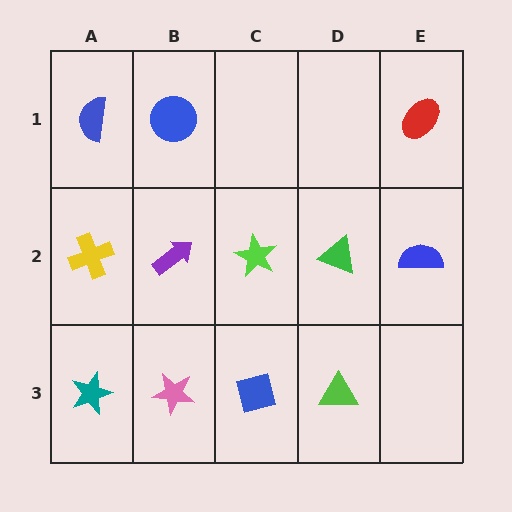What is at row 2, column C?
A lime star.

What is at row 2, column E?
A blue semicircle.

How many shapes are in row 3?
4 shapes.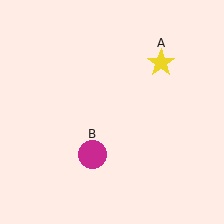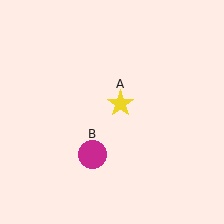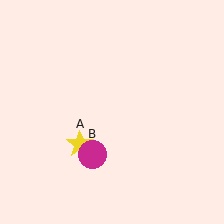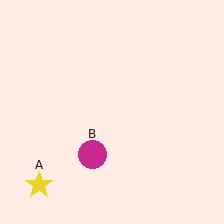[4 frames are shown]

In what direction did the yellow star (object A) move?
The yellow star (object A) moved down and to the left.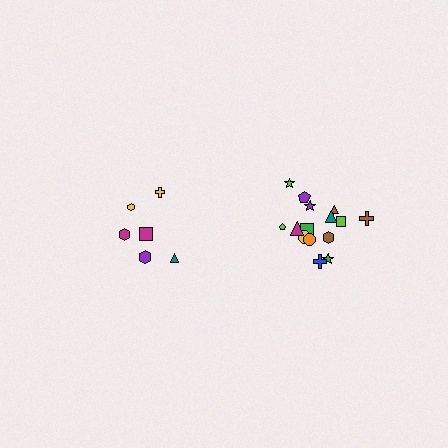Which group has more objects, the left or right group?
The right group.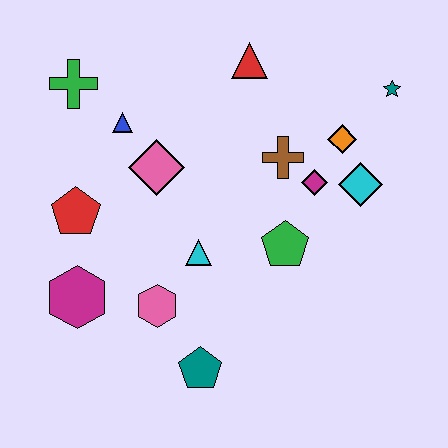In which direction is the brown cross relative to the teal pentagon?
The brown cross is above the teal pentagon.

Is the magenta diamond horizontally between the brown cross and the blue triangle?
No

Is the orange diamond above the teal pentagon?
Yes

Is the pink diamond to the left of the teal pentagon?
Yes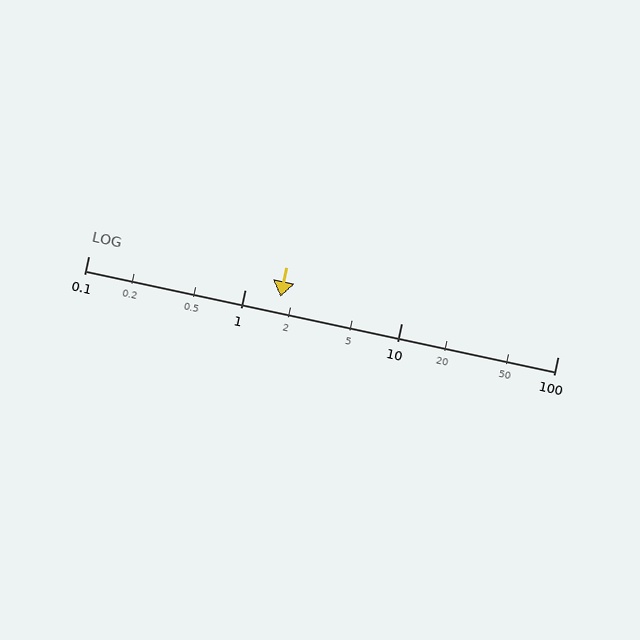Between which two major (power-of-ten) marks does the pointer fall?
The pointer is between 1 and 10.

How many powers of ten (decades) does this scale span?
The scale spans 3 decades, from 0.1 to 100.